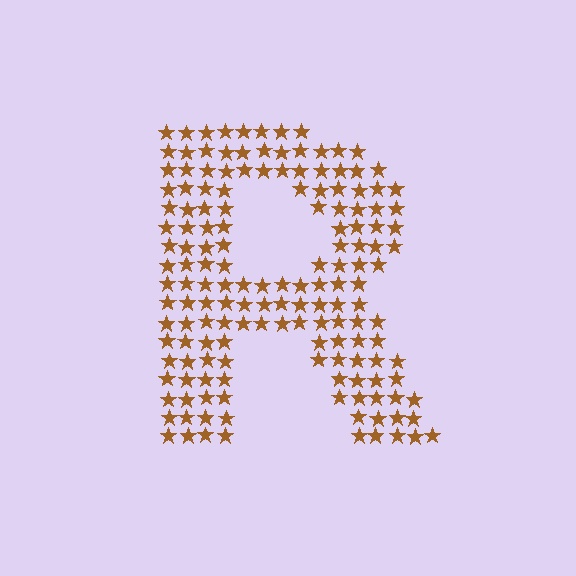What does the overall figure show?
The overall figure shows the letter R.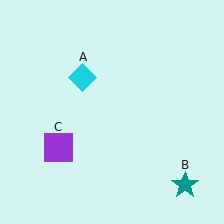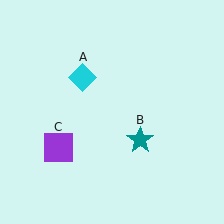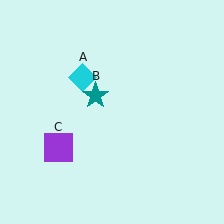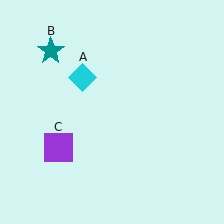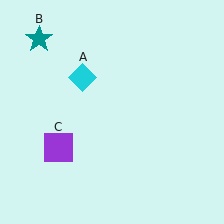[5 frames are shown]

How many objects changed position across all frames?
1 object changed position: teal star (object B).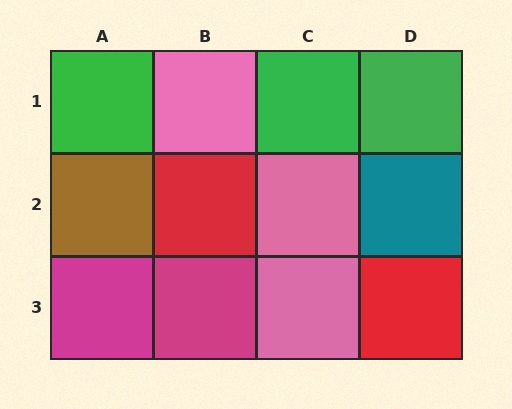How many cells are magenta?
2 cells are magenta.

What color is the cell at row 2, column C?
Pink.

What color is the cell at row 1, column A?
Green.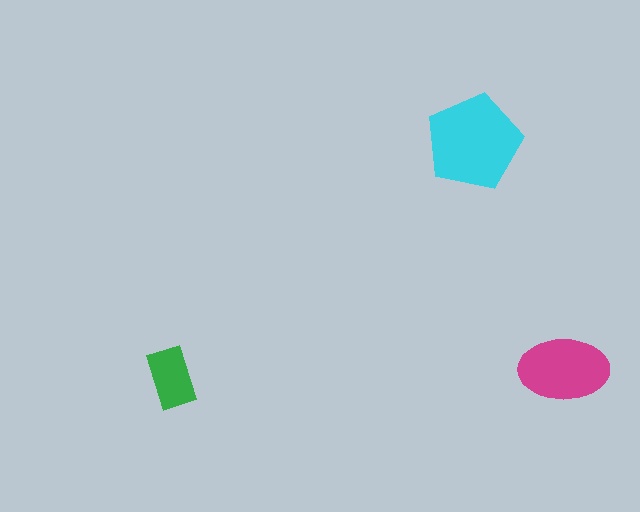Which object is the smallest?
The green rectangle.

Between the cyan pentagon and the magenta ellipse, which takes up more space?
The cyan pentagon.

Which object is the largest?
The cyan pentagon.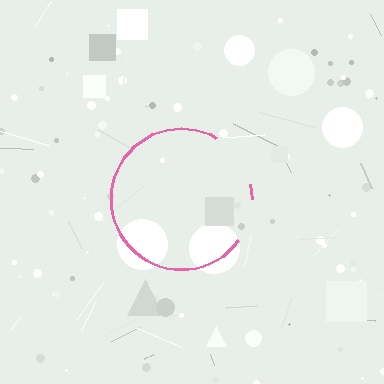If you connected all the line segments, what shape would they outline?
They would outline a circle.